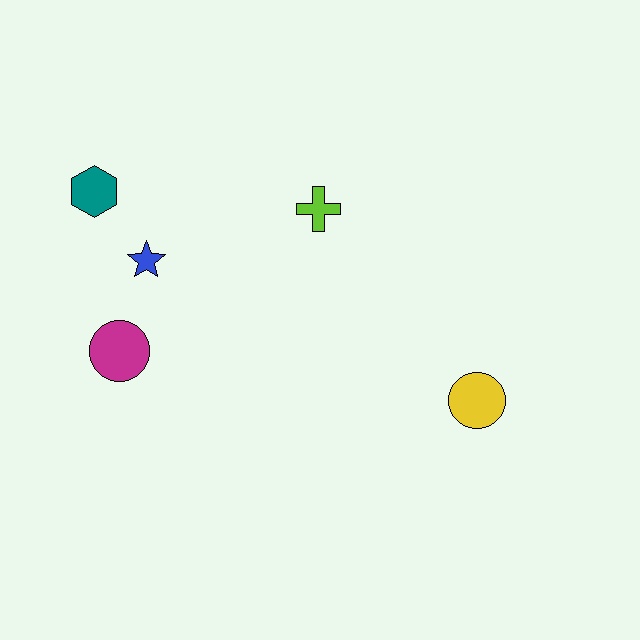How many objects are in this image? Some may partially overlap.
There are 5 objects.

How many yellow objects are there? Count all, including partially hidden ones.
There is 1 yellow object.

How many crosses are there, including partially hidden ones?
There is 1 cross.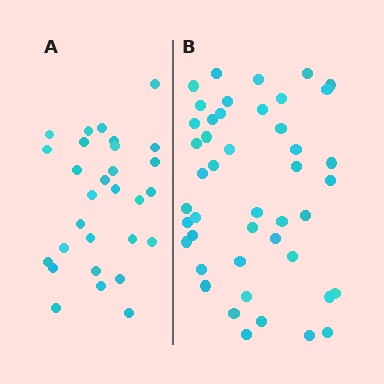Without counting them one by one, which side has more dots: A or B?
Region B (the right region) has more dots.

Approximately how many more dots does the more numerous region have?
Region B has approximately 15 more dots than region A.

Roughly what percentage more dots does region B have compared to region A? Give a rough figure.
About 55% more.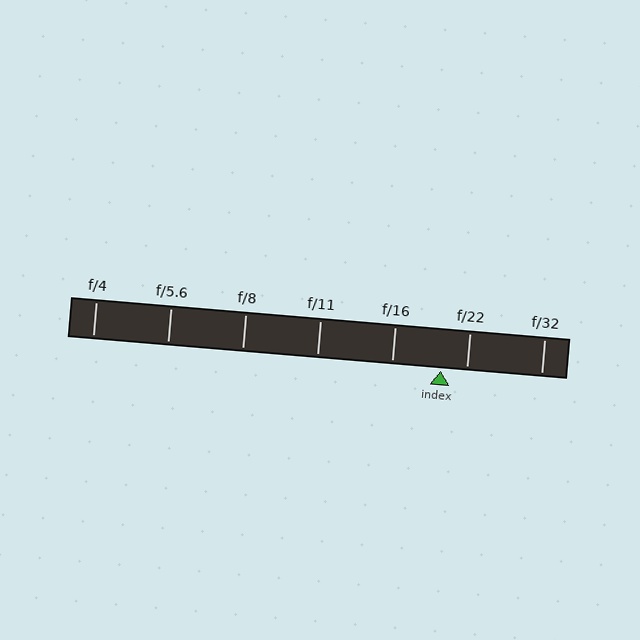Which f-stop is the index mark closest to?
The index mark is closest to f/22.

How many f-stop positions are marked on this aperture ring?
There are 7 f-stop positions marked.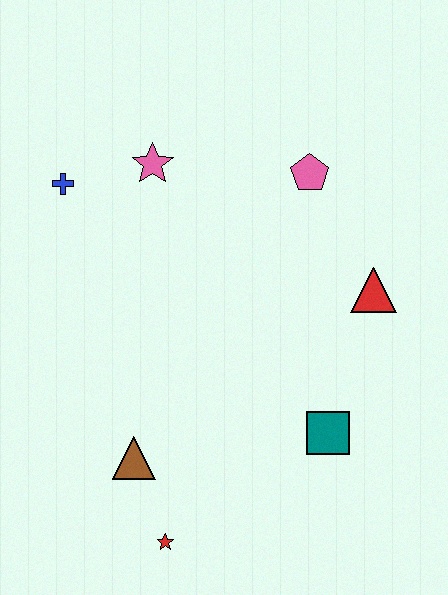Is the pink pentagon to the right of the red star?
Yes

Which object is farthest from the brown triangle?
The pink pentagon is farthest from the brown triangle.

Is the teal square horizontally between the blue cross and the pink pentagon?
No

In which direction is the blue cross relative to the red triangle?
The blue cross is to the left of the red triangle.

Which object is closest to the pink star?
The blue cross is closest to the pink star.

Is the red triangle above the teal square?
Yes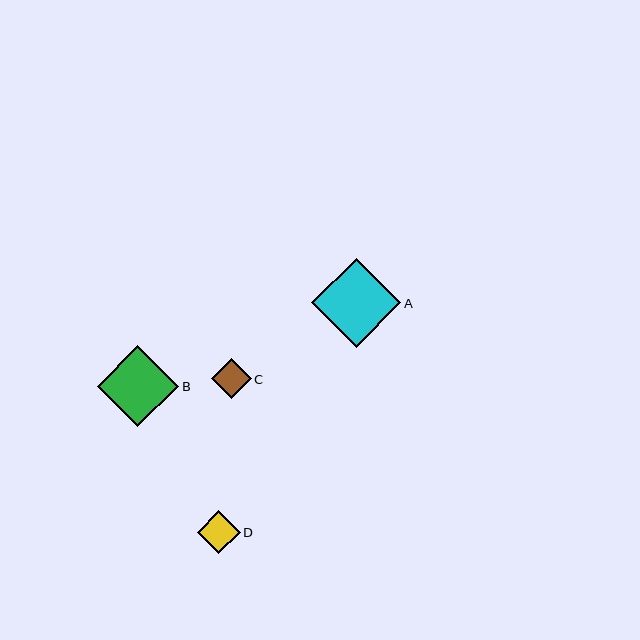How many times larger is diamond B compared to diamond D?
Diamond B is approximately 1.9 times the size of diamond D.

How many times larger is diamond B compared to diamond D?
Diamond B is approximately 1.9 times the size of diamond D.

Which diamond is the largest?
Diamond A is the largest with a size of approximately 89 pixels.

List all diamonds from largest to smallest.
From largest to smallest: A, B, D, C.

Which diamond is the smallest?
Diamond C is the smallest with a size of approximately 40 pixels.